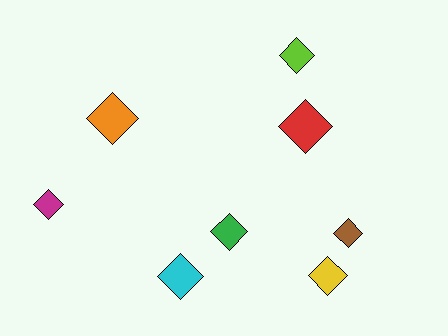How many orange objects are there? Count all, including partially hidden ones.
There is 1 orange object.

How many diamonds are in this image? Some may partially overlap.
There are 8 diamonds.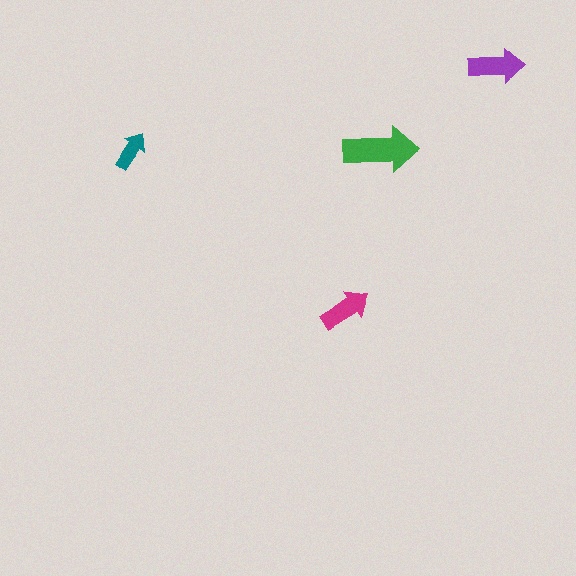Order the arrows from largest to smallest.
the green one, the purple one, the magenta one, the teal one.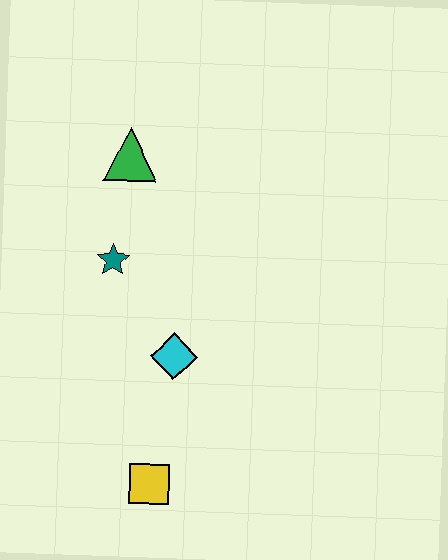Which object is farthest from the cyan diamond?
The green triangle is farthest from the cyan diamond.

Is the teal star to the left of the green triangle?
Yes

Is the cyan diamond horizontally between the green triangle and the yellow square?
No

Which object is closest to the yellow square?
The cyan diamond is closest to the yellow square.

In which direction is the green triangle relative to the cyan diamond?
The green triangle is above the cyan diamond.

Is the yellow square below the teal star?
Yes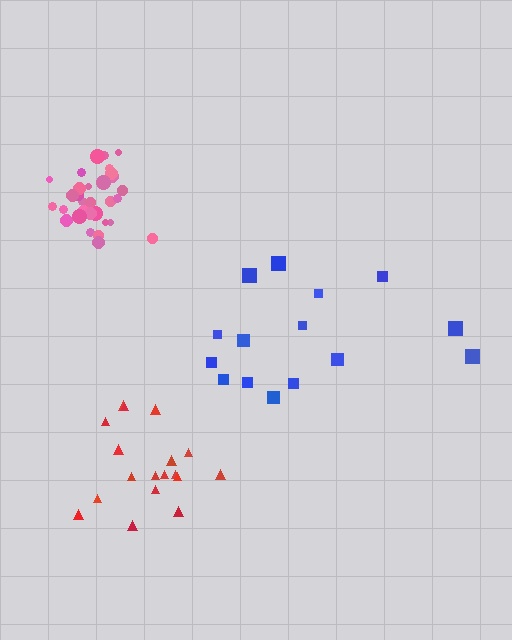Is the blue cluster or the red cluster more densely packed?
Red.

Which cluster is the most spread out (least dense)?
Blue.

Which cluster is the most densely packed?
Pink.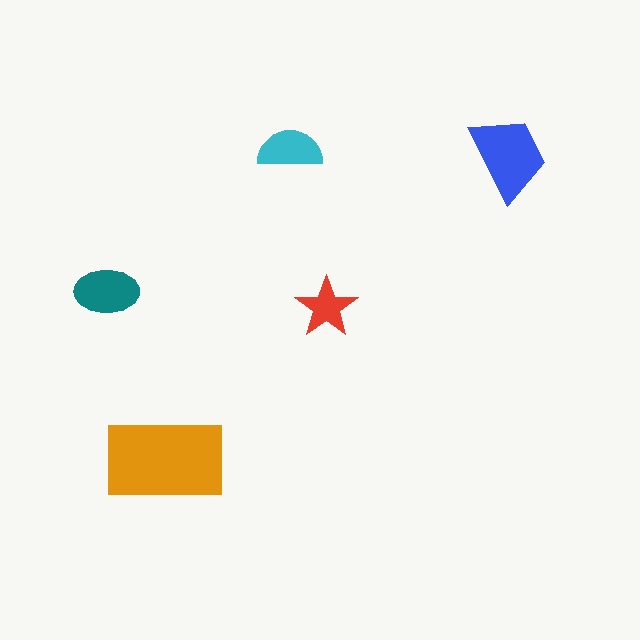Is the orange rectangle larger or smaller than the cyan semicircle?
Larger.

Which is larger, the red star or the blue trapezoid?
The blue trapezoid.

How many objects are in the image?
There are 5 objects in the image.